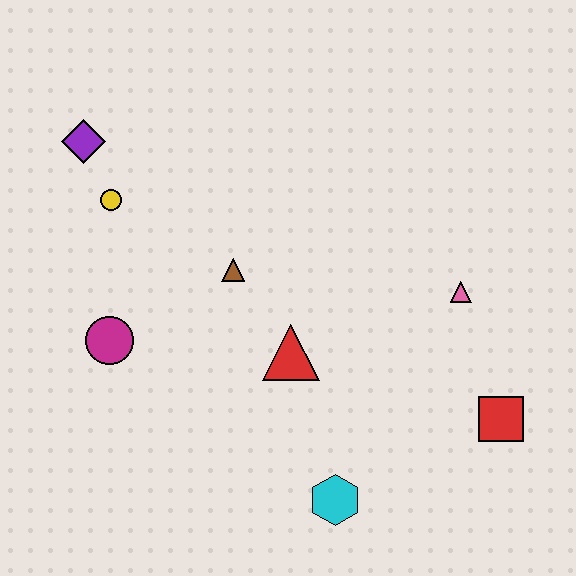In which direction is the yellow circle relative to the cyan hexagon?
The yellow circle is above the cyan hexagon.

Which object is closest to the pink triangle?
The red square is closest to the pink triangle.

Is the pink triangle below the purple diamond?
Yes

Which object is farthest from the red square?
The purple diamond is farthest from the red square.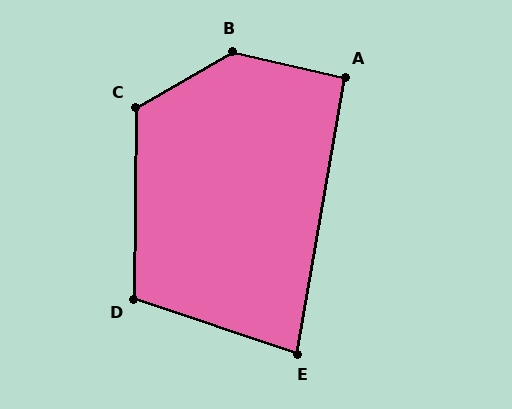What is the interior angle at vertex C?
Approximately 121 degrees (obtuse).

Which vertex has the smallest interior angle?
E, at approximately 81 degrees.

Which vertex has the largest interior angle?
B, at approximately 137 degrees.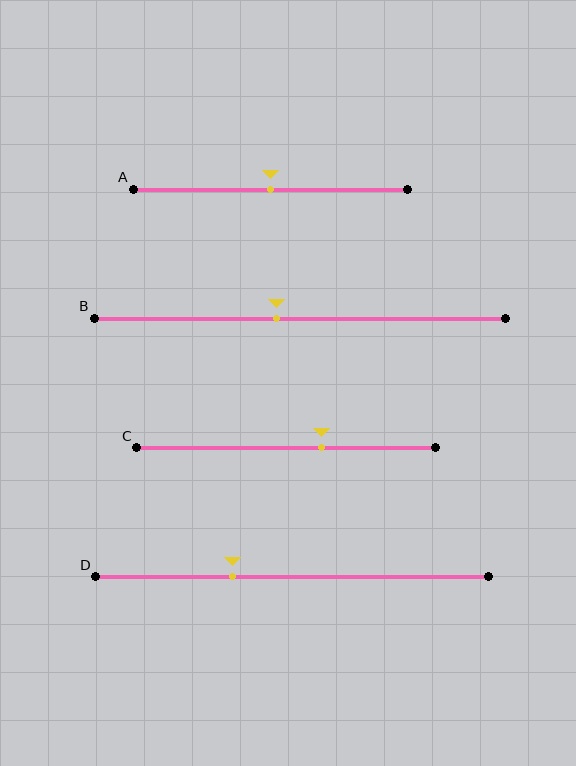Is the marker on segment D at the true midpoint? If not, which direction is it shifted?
No, the marker on segment D is shifted to the left by about 15% of the segment length.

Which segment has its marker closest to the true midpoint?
Segment A has its marker closest to the true midpoint.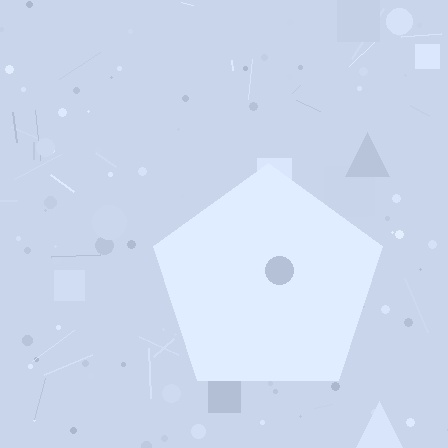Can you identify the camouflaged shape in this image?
The camouflaged shape is a pentagon.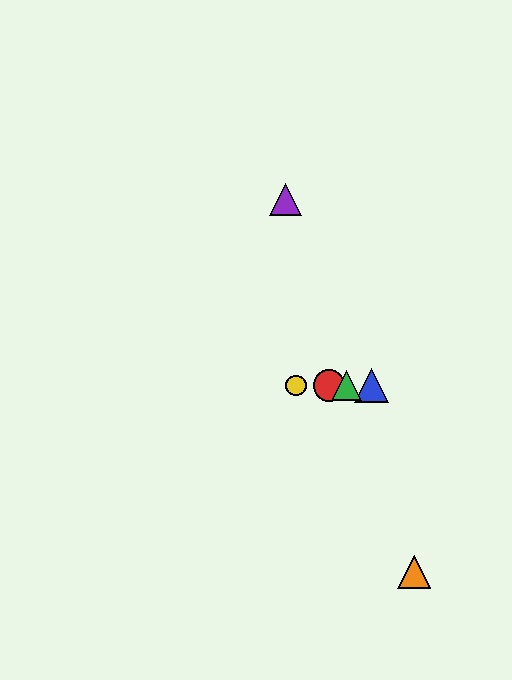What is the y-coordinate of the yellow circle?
The yellow circle is at y≈385.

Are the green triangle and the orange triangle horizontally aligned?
No, the green triangle is at y≈385 and the orange triangle is at y≈572.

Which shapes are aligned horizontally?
The red circle, the blue triangle, the green triangle, the yellow circle are aligned horizontally.